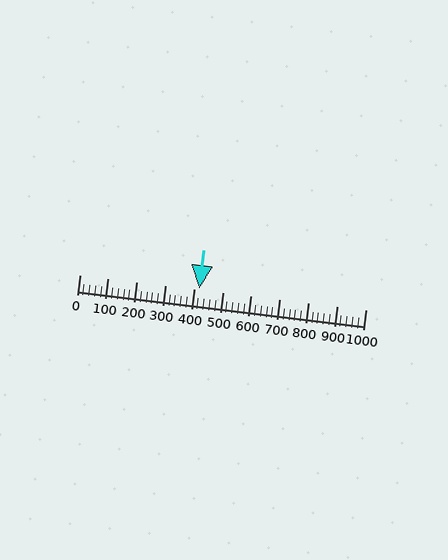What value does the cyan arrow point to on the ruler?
The cyan arrow points to approximately 417.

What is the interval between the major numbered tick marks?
The major tick marks are spaced 100 units apart.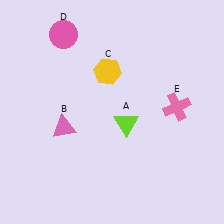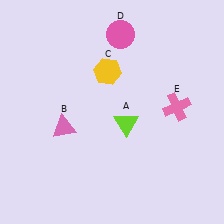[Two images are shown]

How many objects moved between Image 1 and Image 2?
1 object moved between the two images.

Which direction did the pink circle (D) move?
The pink circle (D) moved right.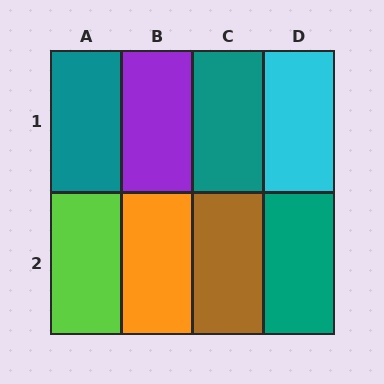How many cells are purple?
1 cell is purple.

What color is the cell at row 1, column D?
Cyan.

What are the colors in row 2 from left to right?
Lime, orange, brown, teal.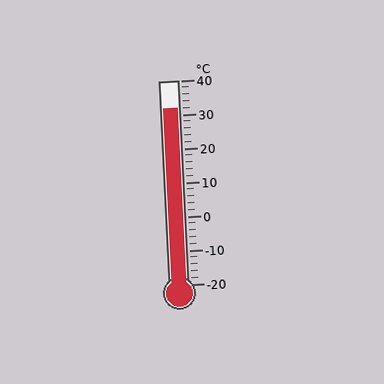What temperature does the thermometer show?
The thermometer shows approximately 32°C.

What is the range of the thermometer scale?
The thermometer scale ranges from -20°C to 40°C.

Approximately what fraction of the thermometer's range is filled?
The thermometer is filled to approximately 85% of its range.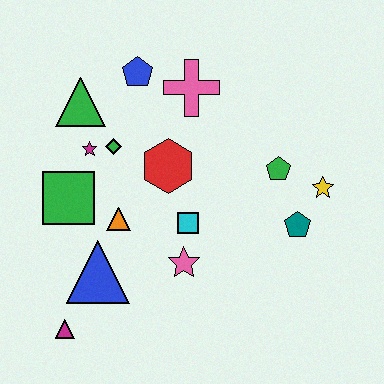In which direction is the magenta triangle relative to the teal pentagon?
The magenta triangle is to the left of the teal pentagon.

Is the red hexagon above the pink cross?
No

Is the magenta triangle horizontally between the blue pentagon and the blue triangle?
No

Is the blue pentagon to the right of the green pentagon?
No